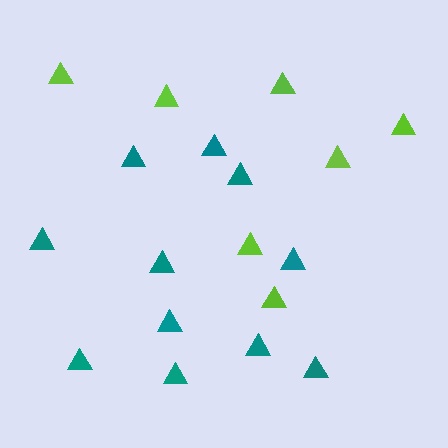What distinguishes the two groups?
There are 2 groups: one group of lime triangles (7) and one group of teal triangles (11).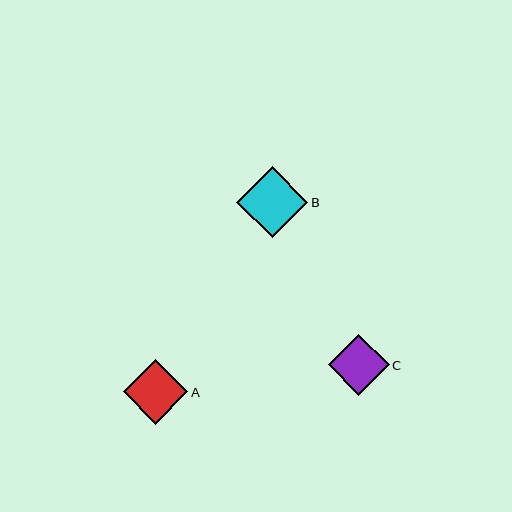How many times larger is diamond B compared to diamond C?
Diamond B is approximately 1.2 times the size of diamond C.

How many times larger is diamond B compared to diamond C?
Diamond B is approximately 1.2 times the size of diamond C.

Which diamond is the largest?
Diamond B is the largest with a size of approximately 71 pixels.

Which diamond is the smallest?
Diamond C is the smallest with a size of approximately 61 pixels.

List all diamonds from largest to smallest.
From largest to smallest: B, A, C.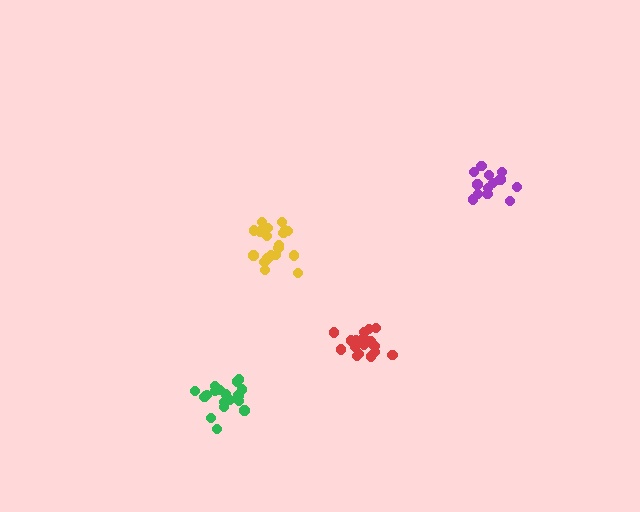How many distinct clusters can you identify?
There are 4 distinct clusters.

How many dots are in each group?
Group 1: 15 dots, Group 2: 19 dots, Group 3: 19 dots, Group 4: 18 dots (71 total).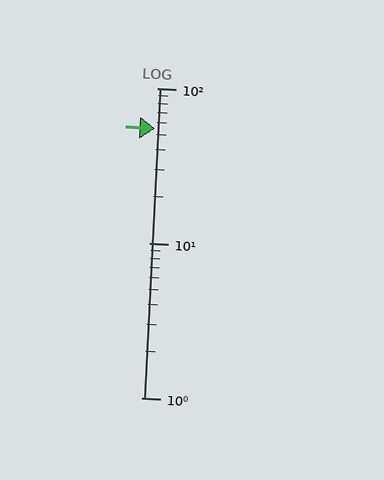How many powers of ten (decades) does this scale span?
The scale spans 2 decades, from 1 to 100.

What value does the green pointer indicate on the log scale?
The pointer indicates approximately 55.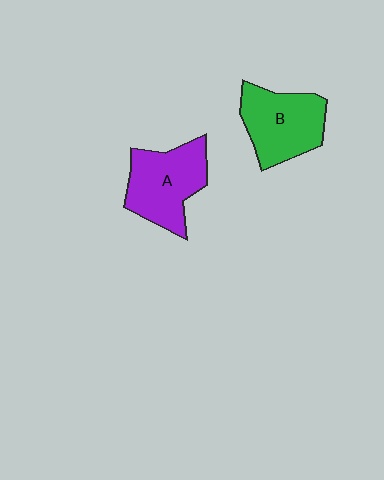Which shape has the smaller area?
Shape B (green).